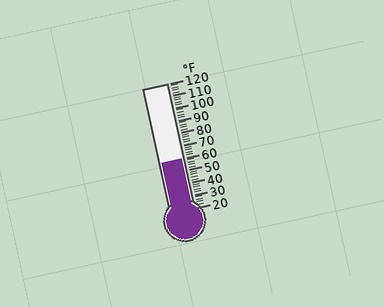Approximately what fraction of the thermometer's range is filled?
The thermometer is filled to approximately 40% of its range.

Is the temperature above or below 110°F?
The temperature is below 110°F.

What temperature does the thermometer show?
The thermometer shows approximately 60°F.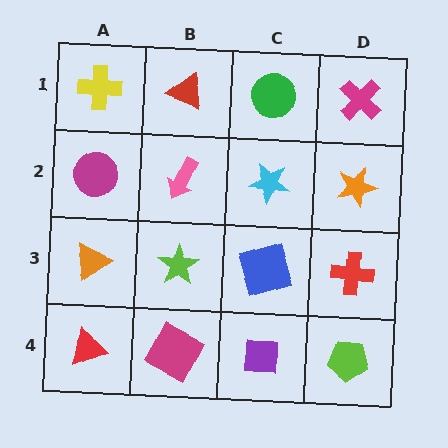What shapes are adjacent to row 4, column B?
A lime star (row 3, column B), a red triangle (row 4, column A), a purple square (row 4, column C).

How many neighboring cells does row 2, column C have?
4.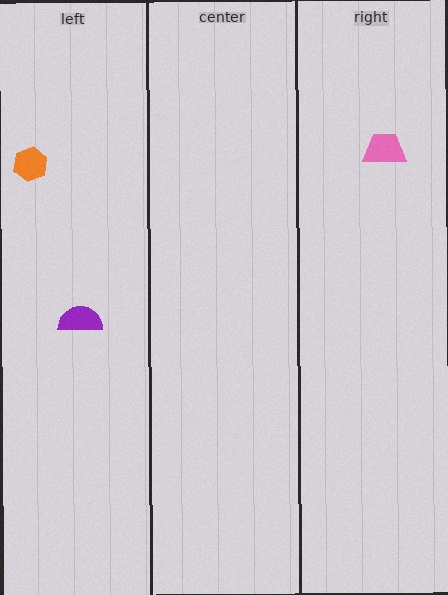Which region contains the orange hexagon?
The left region.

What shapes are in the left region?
The purple semicircle, the orange hexagon.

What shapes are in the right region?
The pink trapezoid.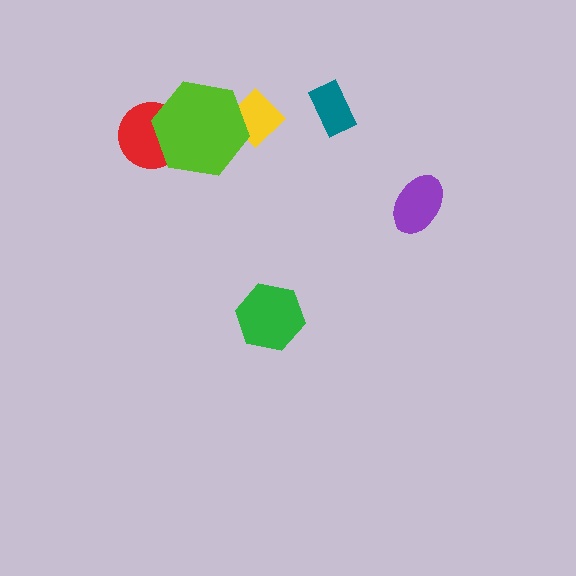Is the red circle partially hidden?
Yes, it is partially covered by another shape.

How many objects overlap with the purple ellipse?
0 objects overlap with the purple ellipse.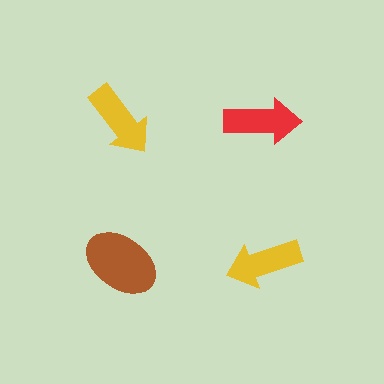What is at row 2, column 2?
A yellow arrow.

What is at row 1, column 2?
A red arrow.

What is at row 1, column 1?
A yellow arrow.